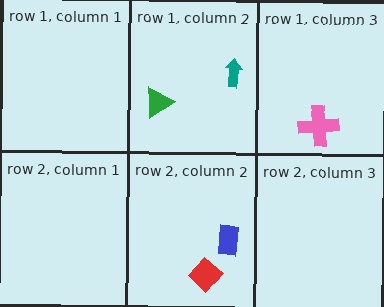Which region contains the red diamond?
The row 2, column 2 region.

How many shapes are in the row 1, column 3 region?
1.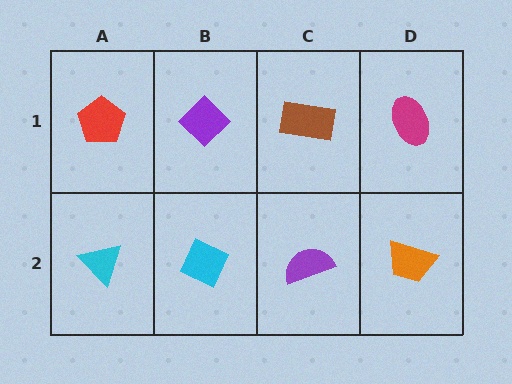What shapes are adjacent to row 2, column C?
A brown rectangle (row 1, column C), a cyan diamond (row 2, column B), an orange trapezoid (row 2, column D).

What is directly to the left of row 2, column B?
A cyan triangle.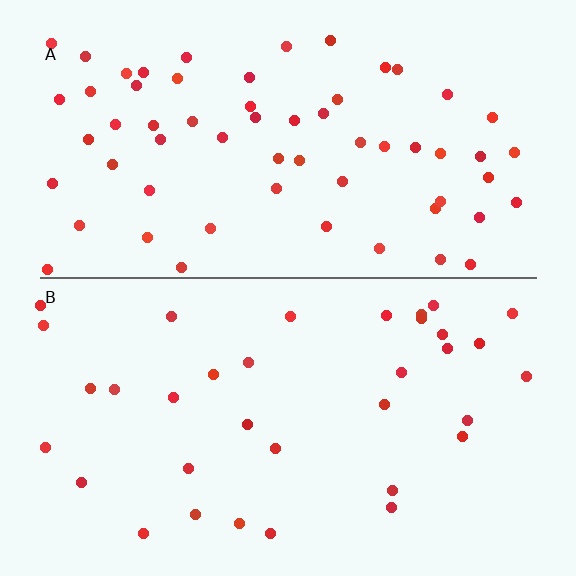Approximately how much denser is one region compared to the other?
Approximately 1.8× — region A over region B.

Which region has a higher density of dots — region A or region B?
A (the top).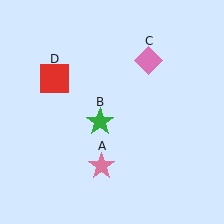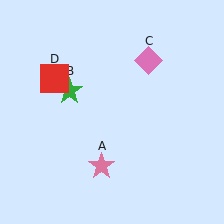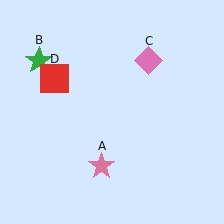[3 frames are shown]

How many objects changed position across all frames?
1 object changed position: green star (object B).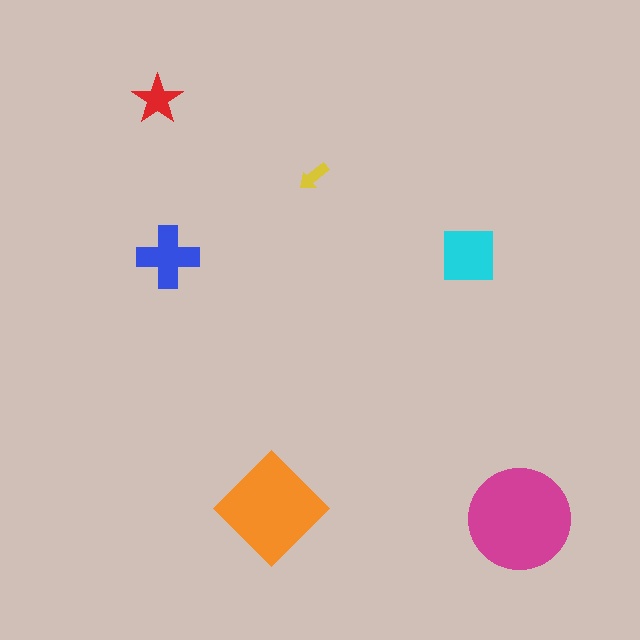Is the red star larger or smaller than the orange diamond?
Smaller.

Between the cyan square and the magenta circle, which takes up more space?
The magenta circle.